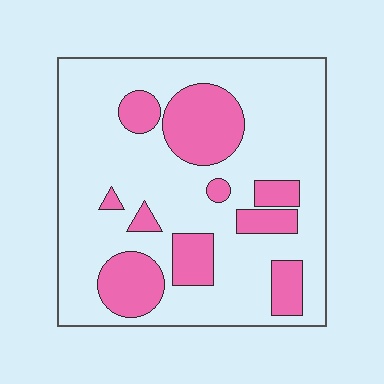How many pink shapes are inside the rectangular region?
10.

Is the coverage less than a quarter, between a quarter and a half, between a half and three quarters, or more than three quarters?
Between a quarter and a half.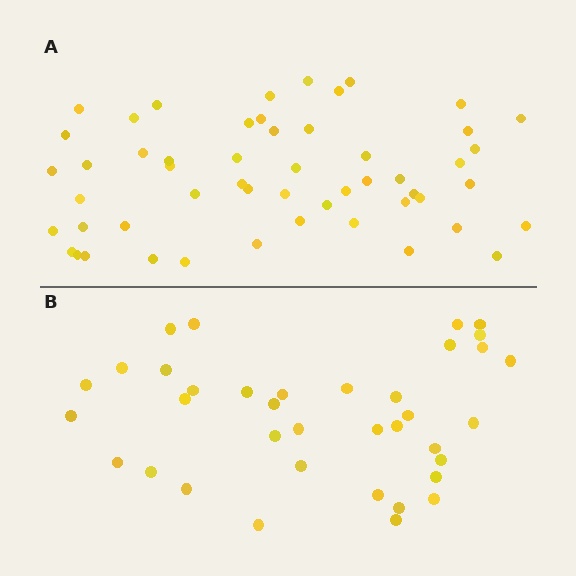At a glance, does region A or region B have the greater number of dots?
Region A (the top region) has more dots.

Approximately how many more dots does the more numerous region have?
Region A has approximately 15 more dots than region B.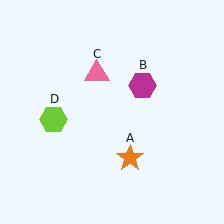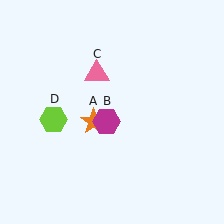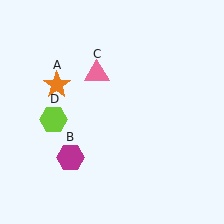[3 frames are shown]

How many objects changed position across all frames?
2 objects changed position: orange star (object A), magenta hexagon (object B).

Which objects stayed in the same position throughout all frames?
Pink triangle (object C) and lime hexagon (object D) remained stationary.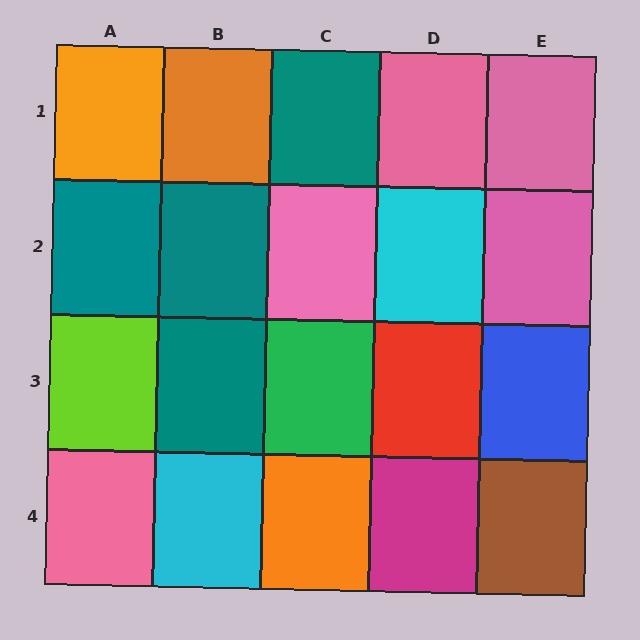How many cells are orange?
3 cells are orange.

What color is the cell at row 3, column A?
Lime.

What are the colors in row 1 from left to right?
Orange, orange, teal, pink, pink.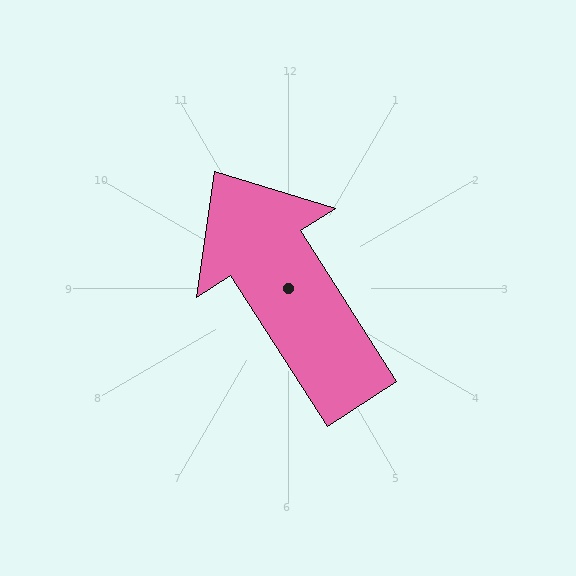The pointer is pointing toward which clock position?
Roughly 11 o'clock.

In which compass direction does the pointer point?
Northwest.